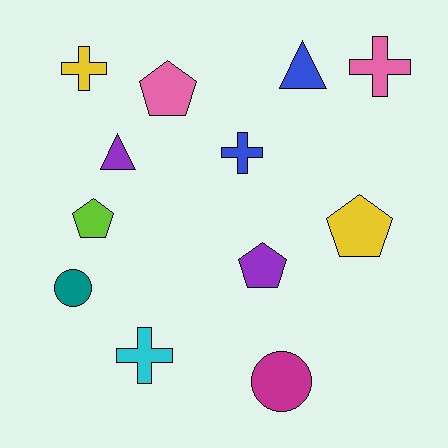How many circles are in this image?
There are 2 circles.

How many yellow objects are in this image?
There are 2 yellow objects.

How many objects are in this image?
There are 12 objects.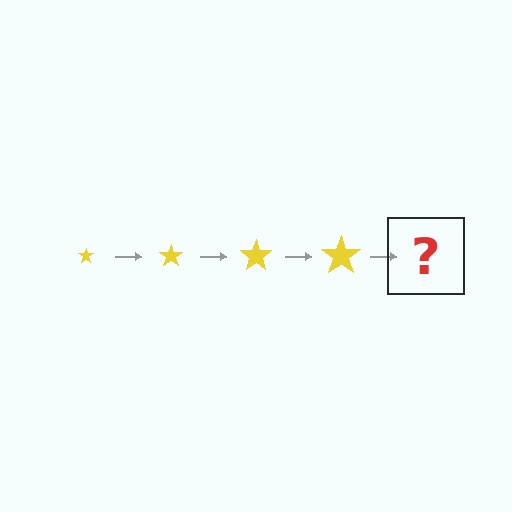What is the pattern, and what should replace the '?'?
The pattern is that the star gets progressively larger each step. The '?' should be a yellow star, larger than the previous one.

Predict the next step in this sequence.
The next step is a yellow star, larger than the previous one.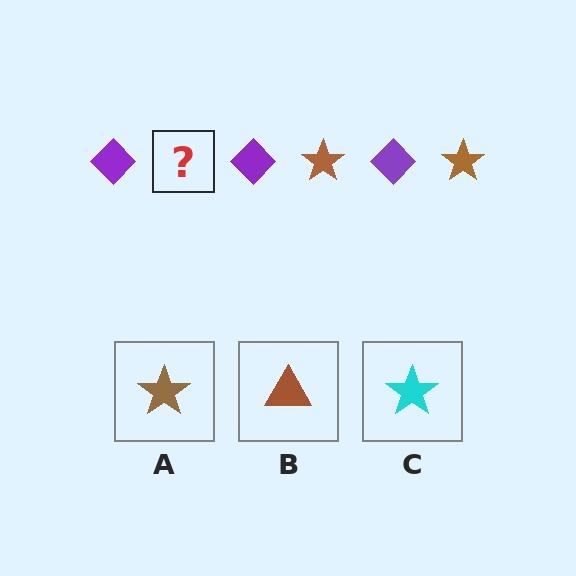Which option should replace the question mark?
Option A.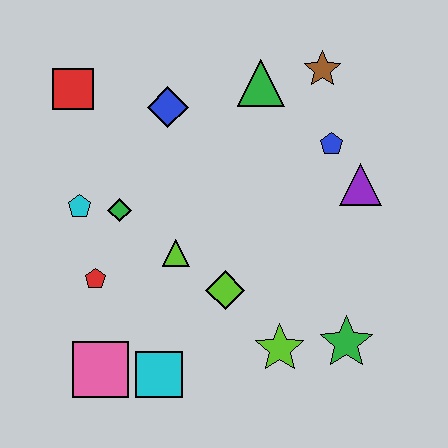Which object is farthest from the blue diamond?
The green star is farthest from the blue diamond.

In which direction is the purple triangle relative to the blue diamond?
The purple triangle is to the right of the blue diamond.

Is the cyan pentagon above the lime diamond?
Yes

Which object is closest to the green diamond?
The cyan pentagon is closest to the green diamond.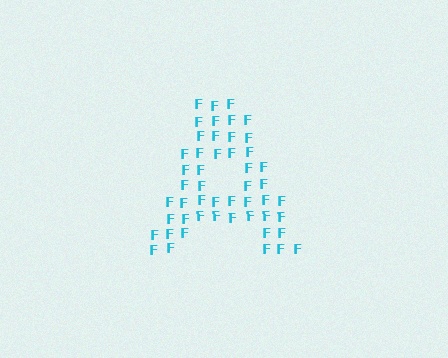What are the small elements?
The small elements are letter F's.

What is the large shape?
The large shape is the letter A.